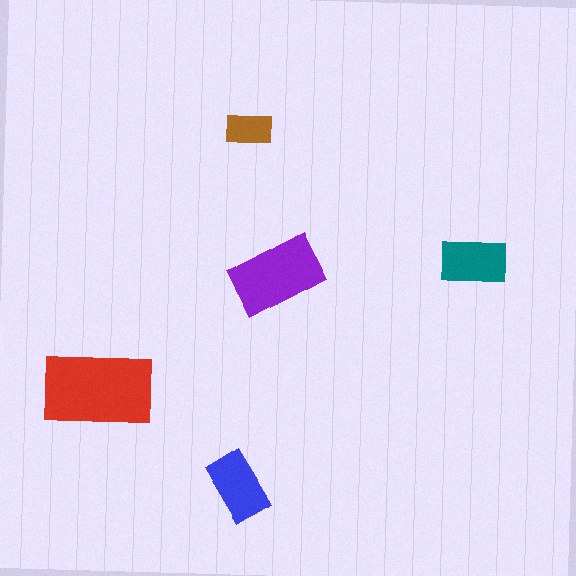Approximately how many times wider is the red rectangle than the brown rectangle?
About 2.5 times wider.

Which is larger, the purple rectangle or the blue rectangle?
The purple one.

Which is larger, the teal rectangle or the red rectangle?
The red one.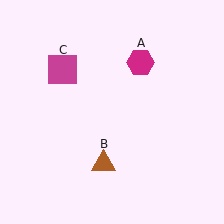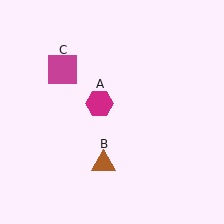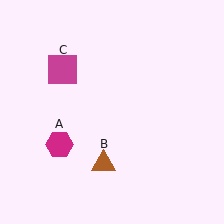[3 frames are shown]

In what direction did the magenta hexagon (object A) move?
The magenta hexagon (object A) moved down and to the left.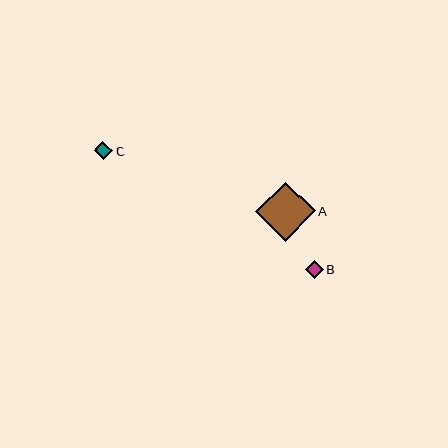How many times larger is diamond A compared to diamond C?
Diamond A is approximately 3.4 times the size of diamond C.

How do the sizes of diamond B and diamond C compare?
Diamond B and diamond C are approximately the same size.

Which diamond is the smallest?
Diamond C is the smallest with a size of approximately 18 pixels.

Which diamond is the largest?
Diamond A is the largest with a size of approximately 59 pixels.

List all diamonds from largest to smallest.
From largest to smallest: A, B, C.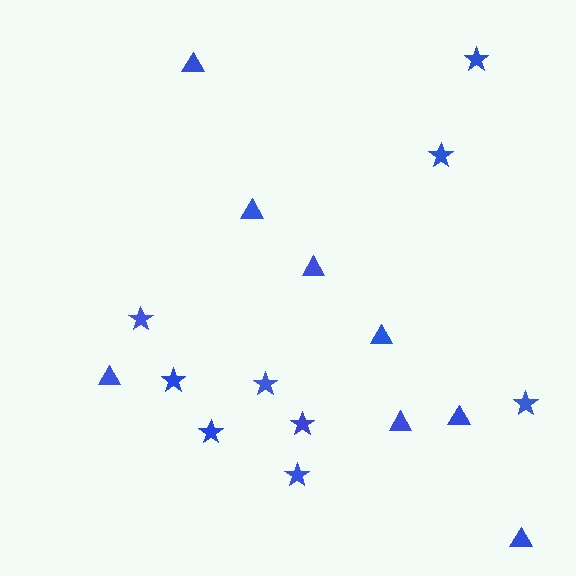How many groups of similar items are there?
There are 2 groups: one group of stars (9) and one group of triangles (8).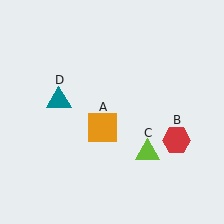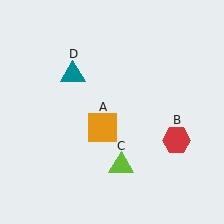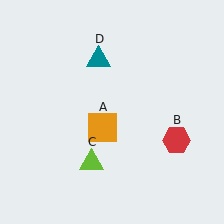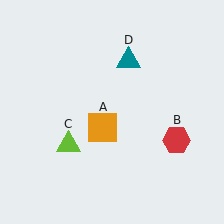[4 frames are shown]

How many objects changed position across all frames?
2 objects changed position: lime triangle (object C), teal triangle (object D).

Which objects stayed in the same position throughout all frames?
Orange square (object A) and red hexagon (object B) remained stationary.